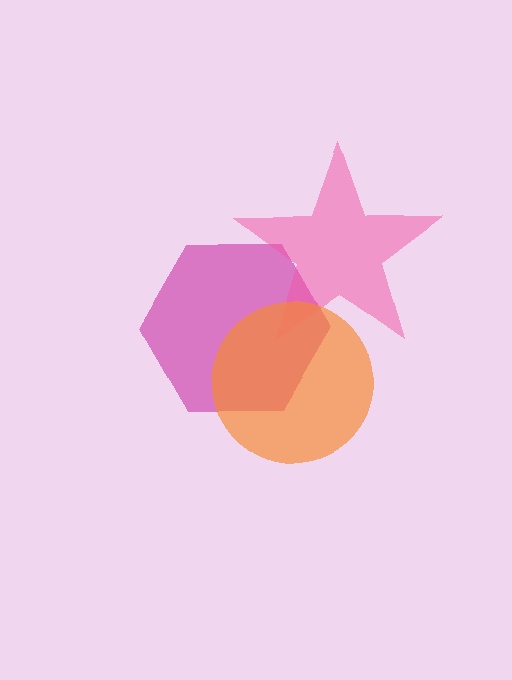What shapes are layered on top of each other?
The layered shapes are: a magenta hexagon, a pink star, an orange circle.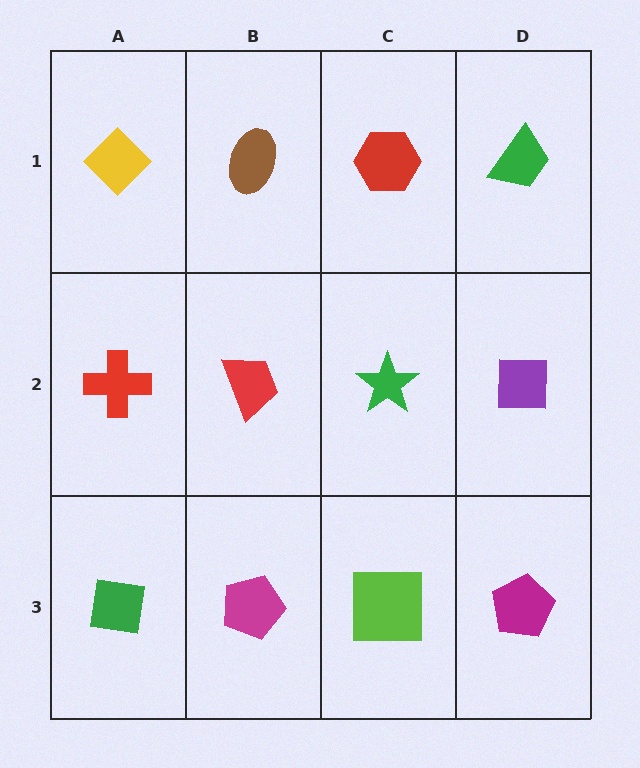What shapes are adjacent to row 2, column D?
A green trapezoid (row 1, column D), a magenta pentagon (row 3, column D), a green star (row 2, column C).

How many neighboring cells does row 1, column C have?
3.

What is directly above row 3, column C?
A green star.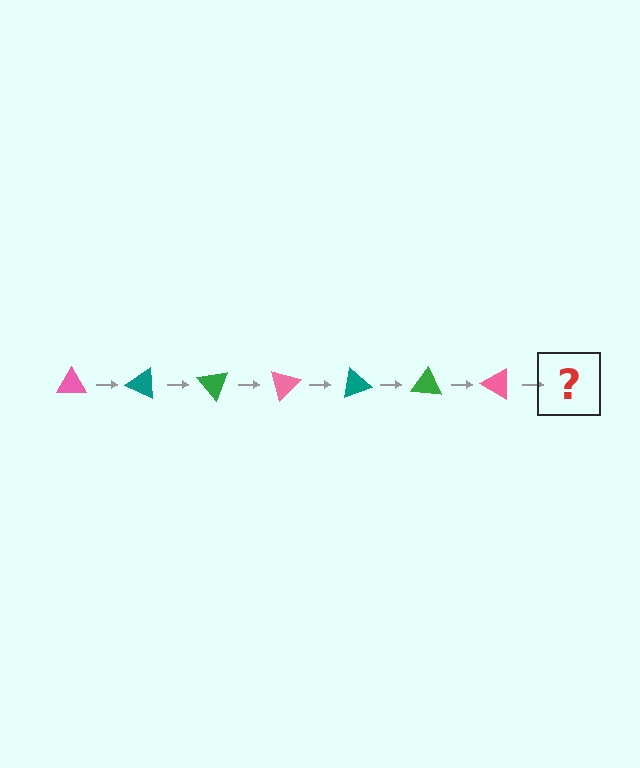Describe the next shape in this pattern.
It should be a teal triangle, rotated 175 degrees from the start.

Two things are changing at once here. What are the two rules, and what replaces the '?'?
The two rules are that it rotates 25 degrees each step and the color cycles through pink, teal, and green. The '?' should be a teal triangle, rotated 175 degrees from the start.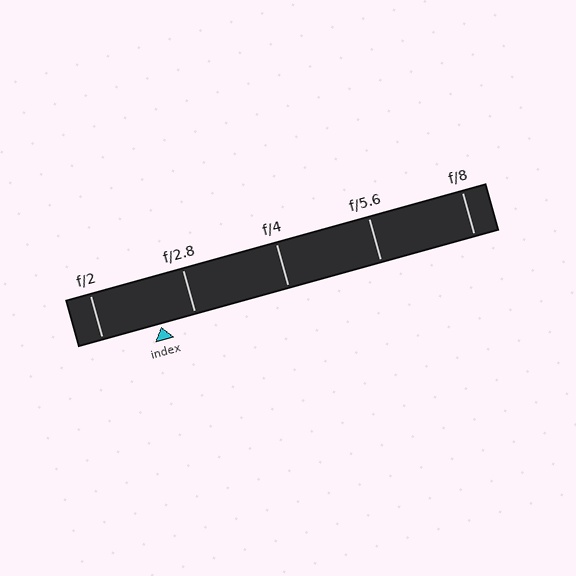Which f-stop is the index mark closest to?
The index mark is closest to f/2.8.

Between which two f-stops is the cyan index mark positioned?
The index mark is between f/2 and f/2.8.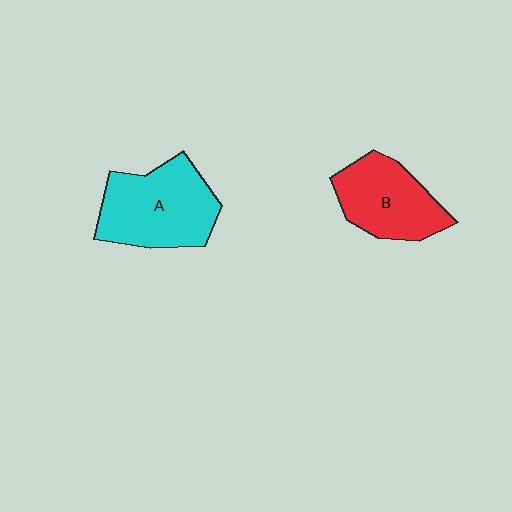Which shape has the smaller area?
Shape B (red).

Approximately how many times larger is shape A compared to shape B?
Approximately 1.2 times.